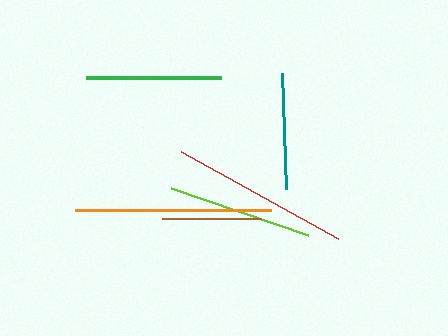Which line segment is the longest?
The orange line is the longest at approximately 196 pixels.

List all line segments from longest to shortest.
From longest to shortest: orange, red, lime, green, teal, brown.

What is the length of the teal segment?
The teal segment is approximately 115 pixels long.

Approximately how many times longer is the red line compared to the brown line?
The red line is approximately 1.8 times the length of the brown line.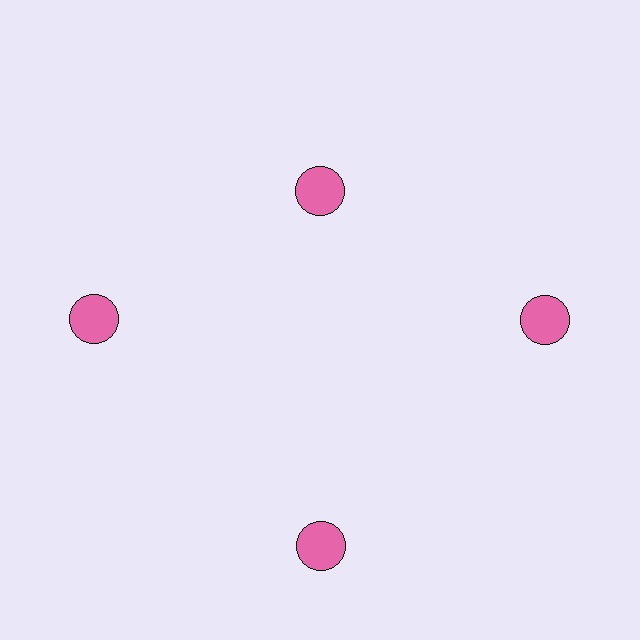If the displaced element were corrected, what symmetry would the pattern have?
It would have 4-fold rotational symmetry — the pattern would map onto itself every 90 degrees.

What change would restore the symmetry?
The symmetry would be restored by moving it outward, back onto the ring so that all 4 circles sit at equal angles and equal distance from the center.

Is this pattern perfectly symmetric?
No. The 4 pink circles are arranged in a ring, but one element near the 12 o'clock position is pulled inward toward the center, breaking the 4-fold rotational symmetry.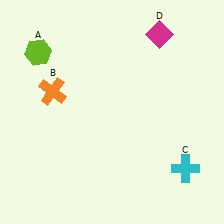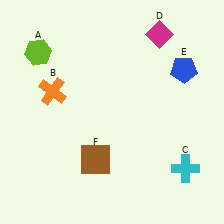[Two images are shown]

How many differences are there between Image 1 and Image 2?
There are 2 differences between the two images.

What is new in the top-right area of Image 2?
A blue pentagon (E) was added in the top-right area of Image 2.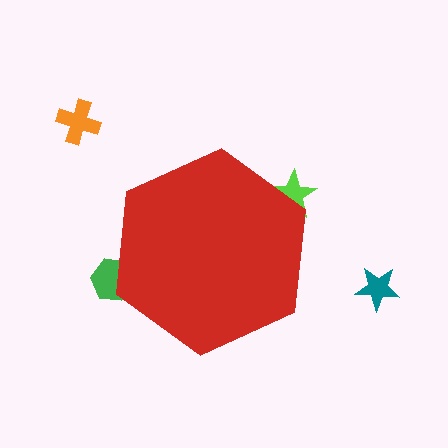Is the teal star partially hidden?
No, the teal star is fully visible.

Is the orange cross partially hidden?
No, the orange cross is fully visible.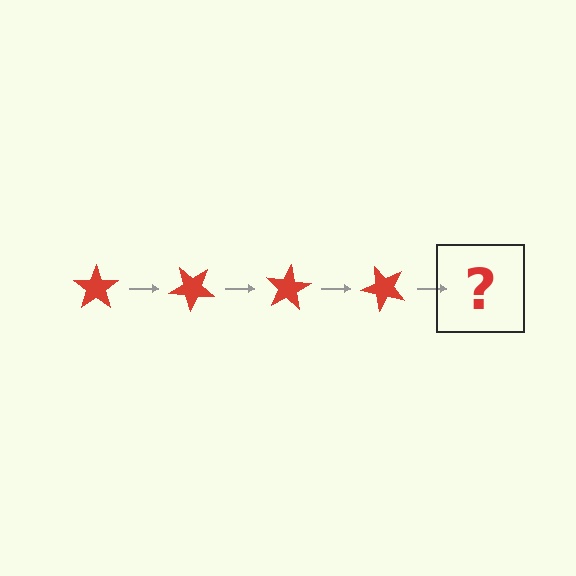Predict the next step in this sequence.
The next step is a red star rotated 160 degrees.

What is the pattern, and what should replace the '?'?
The pattern is that the star rotates 40 degrees each step. The '?' should be a red star rotated 160 degrees.